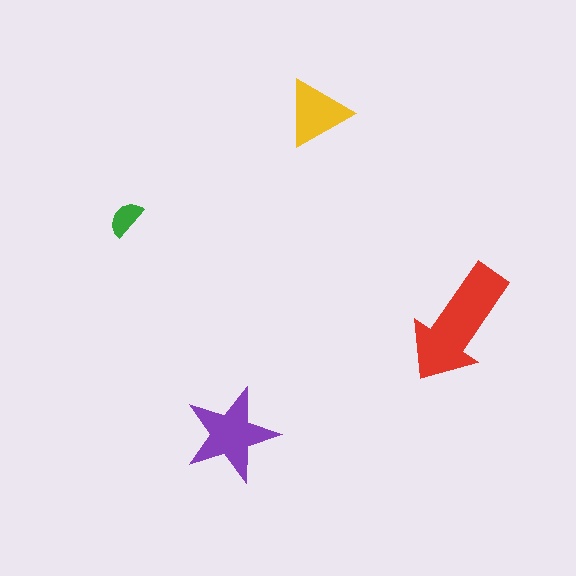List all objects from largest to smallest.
The red arrow, the purple star, the yellow triangle, the green semicircle.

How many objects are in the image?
There are 4 objects in the image.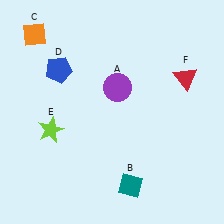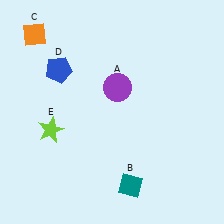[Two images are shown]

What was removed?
The red triangle (F) was removed in Image 2.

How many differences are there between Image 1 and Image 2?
There is 1 difference between the two images.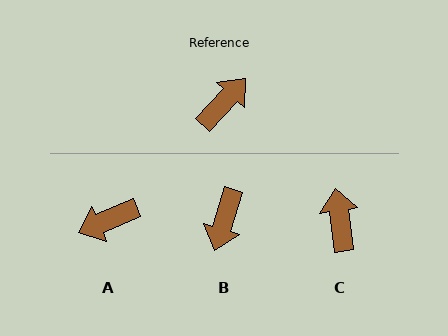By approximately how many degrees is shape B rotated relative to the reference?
Approximately 155 degrees clockwise.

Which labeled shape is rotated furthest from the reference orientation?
A, about 156 degrees away.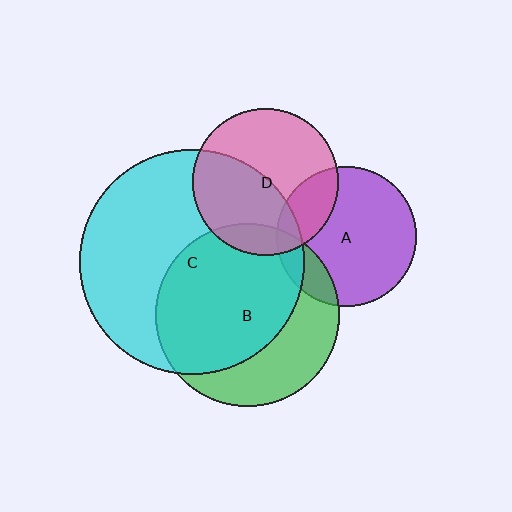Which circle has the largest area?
Circle C (cyan).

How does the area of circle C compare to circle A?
Approximately 2.6 times.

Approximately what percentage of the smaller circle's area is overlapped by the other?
Approximately 65%.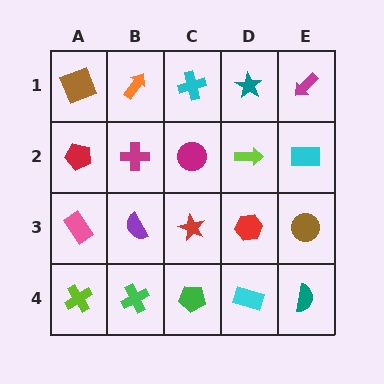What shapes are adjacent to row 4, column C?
A red star (row 3, column C), a green cross (row 4, column B), a cyan rectangle (row 4, column D).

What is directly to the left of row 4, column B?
A lime cross.